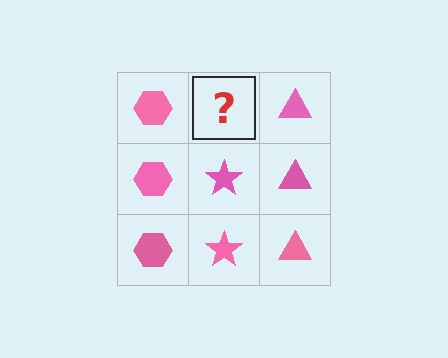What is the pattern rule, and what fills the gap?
The rule is that each column has a consistent shape. The gap should be filled with a pink star.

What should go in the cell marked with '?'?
The missing cell should contain a pink star.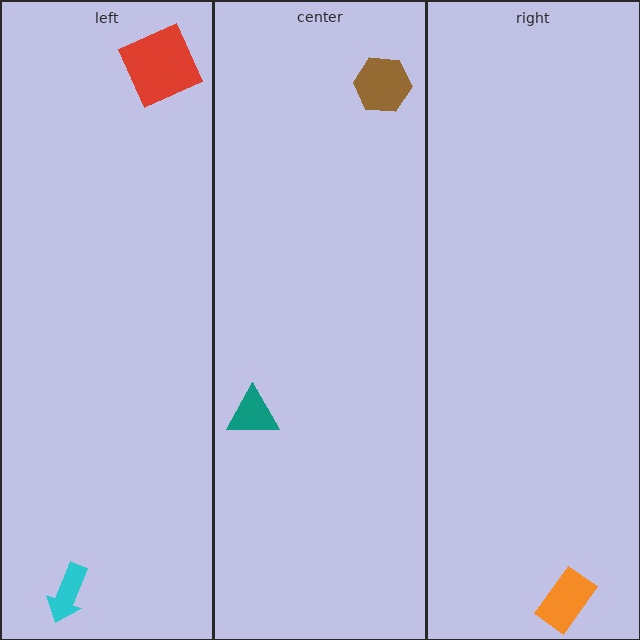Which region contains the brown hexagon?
The center region.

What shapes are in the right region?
The orange rectangle.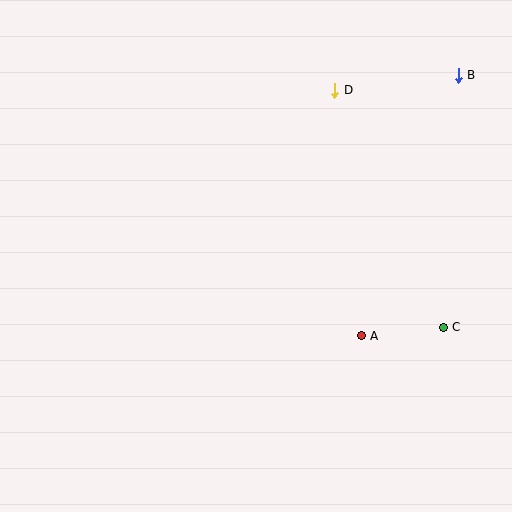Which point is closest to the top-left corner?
Point D is closest to the top-left corner.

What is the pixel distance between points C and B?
The distance between C and B is 252 pixels.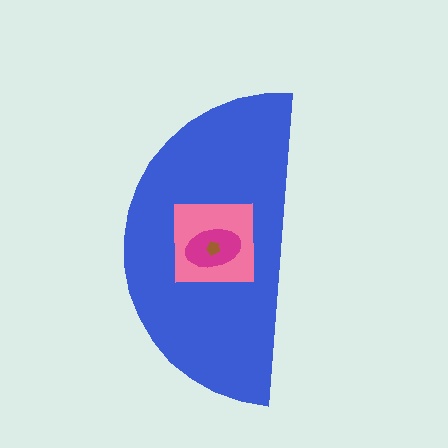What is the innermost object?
The brown pentagon.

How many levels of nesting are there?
4.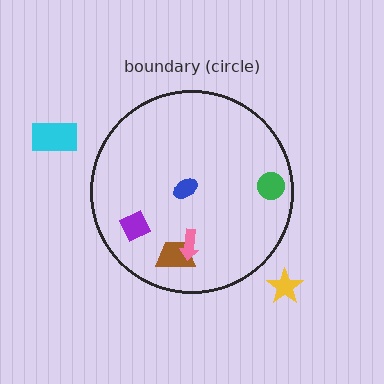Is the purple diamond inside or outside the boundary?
Inside.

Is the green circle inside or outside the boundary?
Inside.